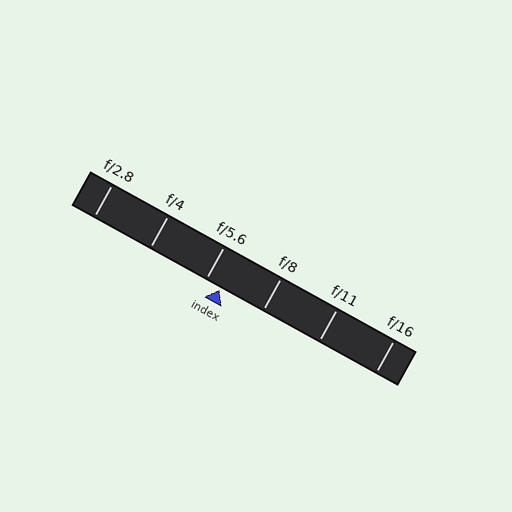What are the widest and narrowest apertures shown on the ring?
The widest aperture shown is f/2.8 and the narrowest is f/16.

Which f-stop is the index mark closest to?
The index mark is closest to f/5.6.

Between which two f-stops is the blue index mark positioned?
The index mark is between f/5.6 and f/8.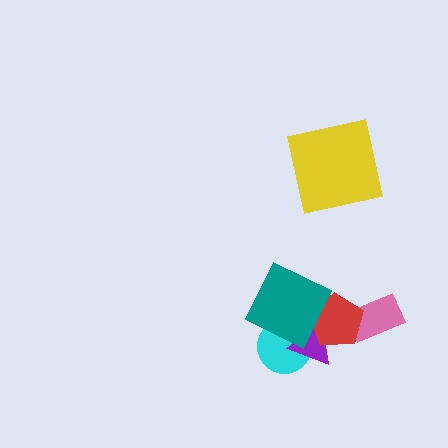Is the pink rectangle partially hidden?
Yes, it is partially covered by another shape.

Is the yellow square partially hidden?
No, no other shape covers it.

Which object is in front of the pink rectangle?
The red pentagon is in front of the pink rectangle.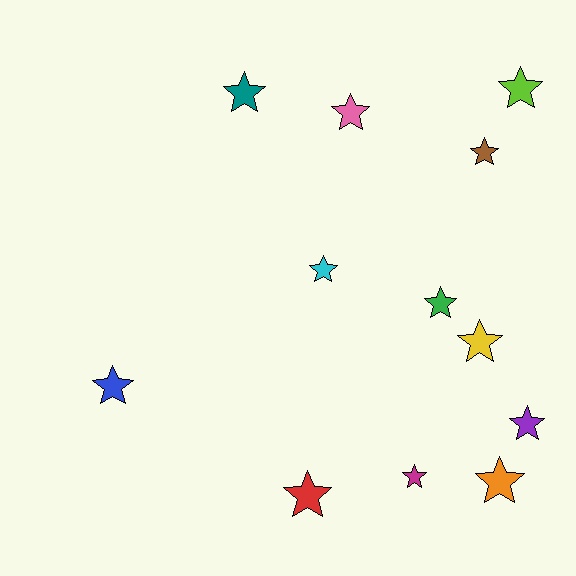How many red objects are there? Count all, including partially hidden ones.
There is 1 red object.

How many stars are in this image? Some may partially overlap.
There are 12 stars.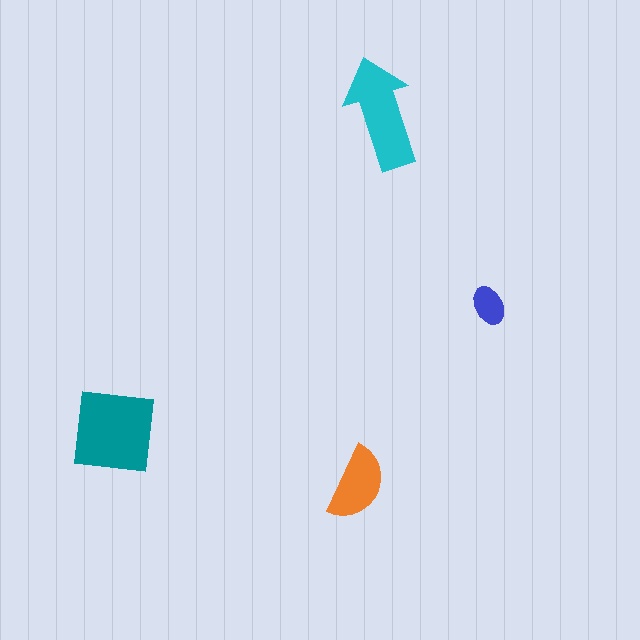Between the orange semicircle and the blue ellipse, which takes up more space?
The orange semicircle.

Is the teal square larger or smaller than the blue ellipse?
Larger.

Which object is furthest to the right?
The blue ellipse is rightmost.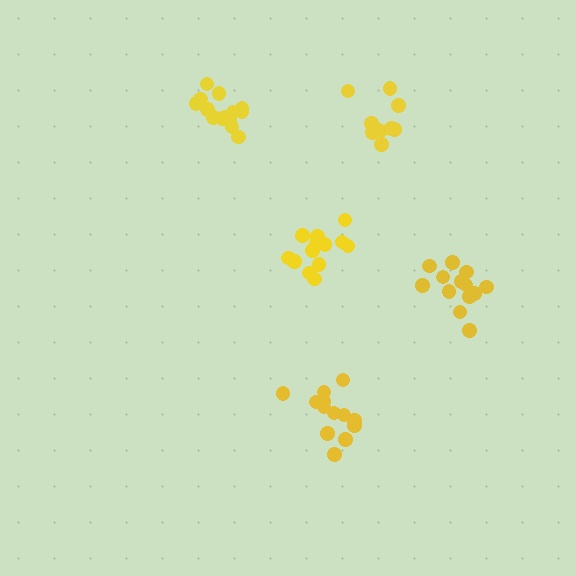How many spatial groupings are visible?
There are 5 spatial groupings.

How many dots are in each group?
Group 1: 13 dots, Group 2: 13 dots, Group 3: 15 dots, Group 4: 10 dots, Group 5: 13 dots (64 total).